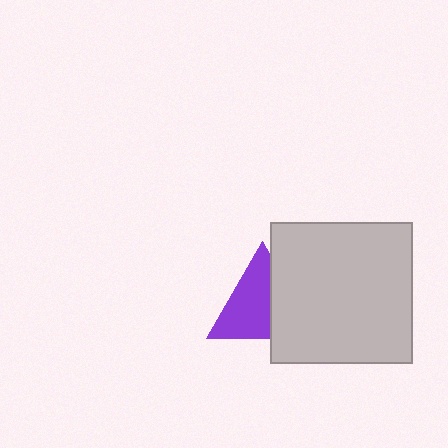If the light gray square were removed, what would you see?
You would see the complete purple triangle.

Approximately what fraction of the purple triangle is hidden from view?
Roughly 38% of the purple triangle is hidden behind the light gray square.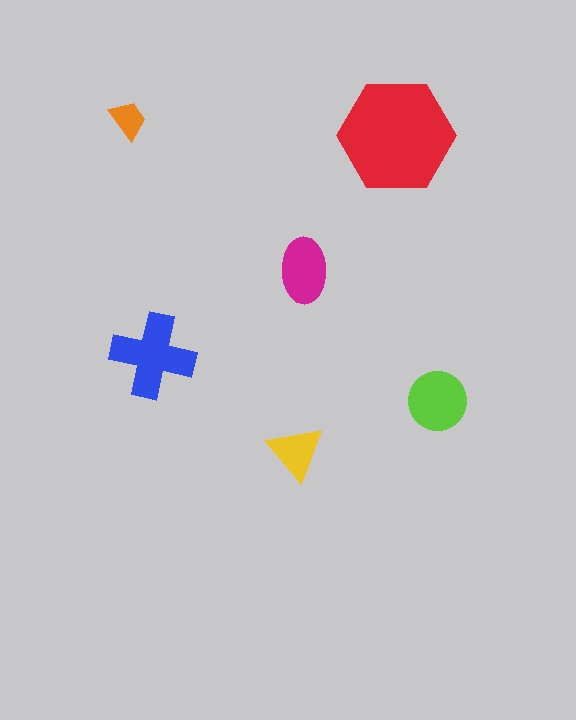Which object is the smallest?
The orange trapezoid.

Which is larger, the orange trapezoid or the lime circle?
The lime circle.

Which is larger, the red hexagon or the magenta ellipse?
The red hexagon.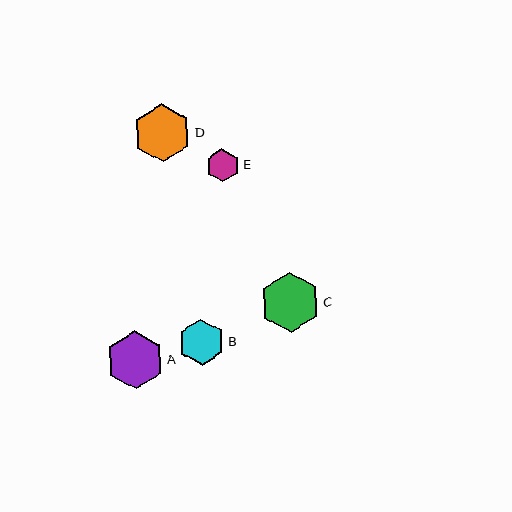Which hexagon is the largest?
Hexagon C is the largest with a size of approximately 60 pixels.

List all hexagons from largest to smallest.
From largest to smallest: C, D, A, B, E.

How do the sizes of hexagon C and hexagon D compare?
Hexagon C and hexagon D are approximately the same size.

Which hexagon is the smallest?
Hexagon E is the smallest with a size of approximately 33 pixels.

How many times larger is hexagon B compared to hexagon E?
Hexagon B is approximately 1.4 times the size of hexagon E.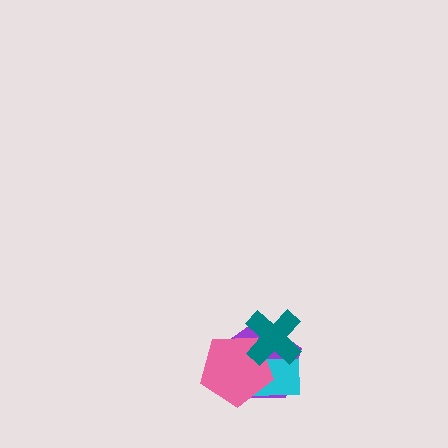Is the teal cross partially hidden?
No, no other shape covers it.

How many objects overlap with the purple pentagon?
3 objects overlap with the purple pentagon.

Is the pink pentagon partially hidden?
Yes, it is partially covered by another shape.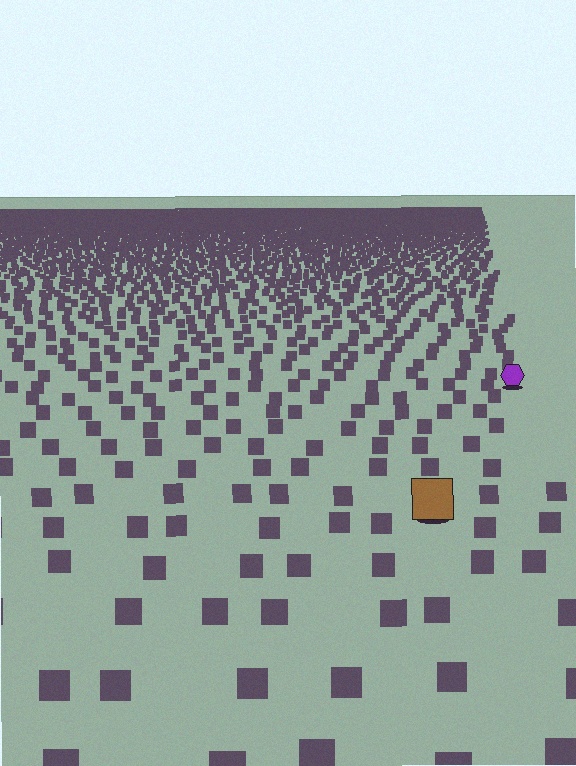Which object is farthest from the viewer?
The purple hexagon is farthest from the viewer. It appears smaller and the ground texture around it is denser.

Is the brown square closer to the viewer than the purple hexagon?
Yes. The brown square is closer — you can tell from the texture gradient: the ground texture is coarser near it.